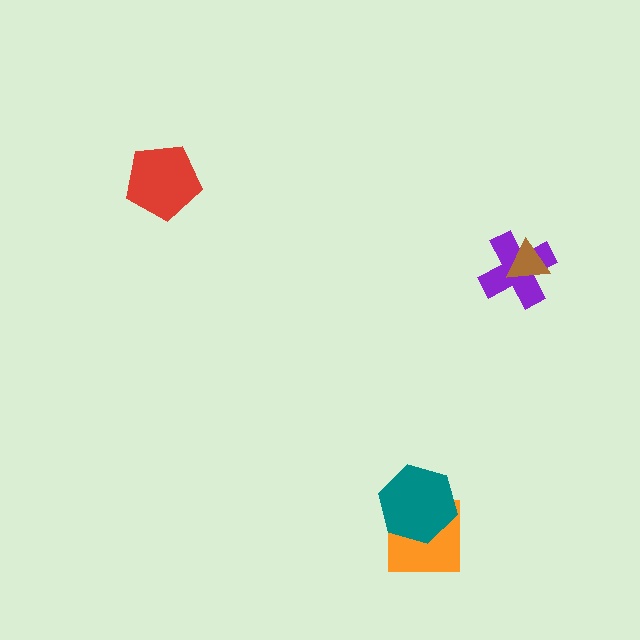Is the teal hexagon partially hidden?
No, no other shape covers it.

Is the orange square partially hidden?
Yes, it is partially covered by another shape.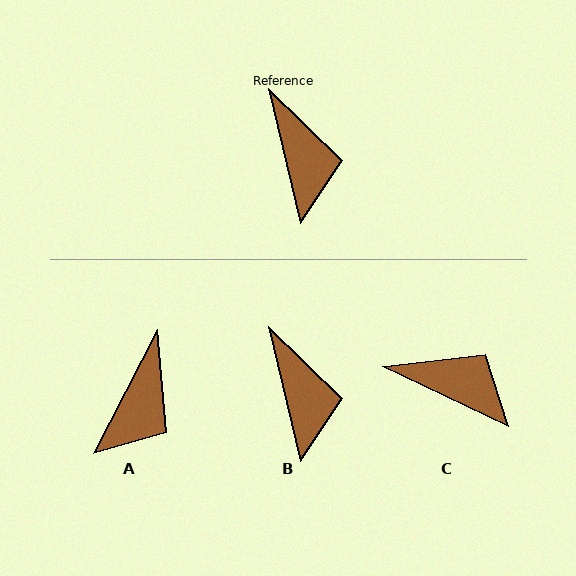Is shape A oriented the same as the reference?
No, it is off by about 40 degrees.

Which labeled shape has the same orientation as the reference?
B.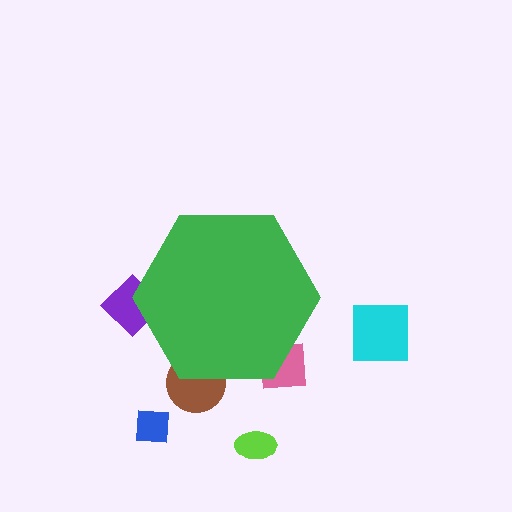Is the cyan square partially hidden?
No, the cyan square is fully visible.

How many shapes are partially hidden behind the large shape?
3 shapes are partially hidden.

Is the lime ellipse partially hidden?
No, the lime ellipse is fully visible.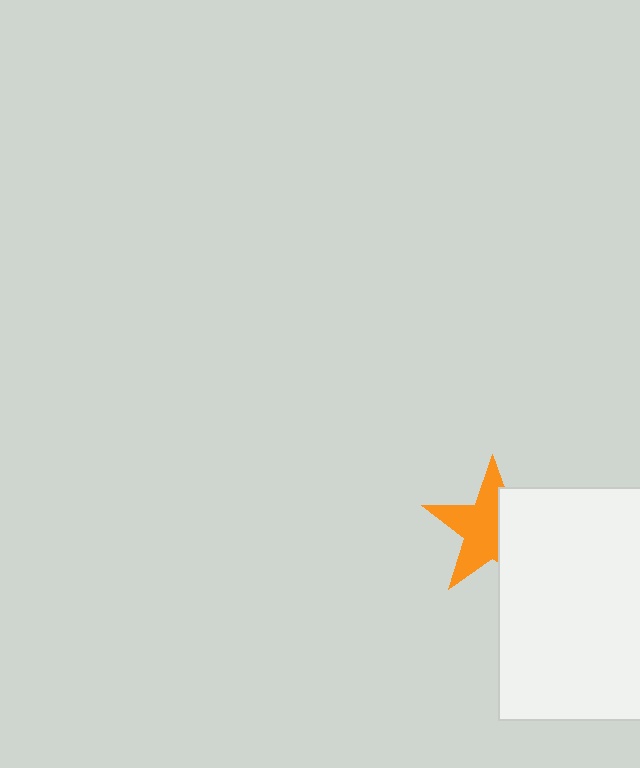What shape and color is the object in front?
The object in front is a white rectangle.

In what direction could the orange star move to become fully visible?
The orange star could move left. That would shift it out from behind the white rectangle entirely.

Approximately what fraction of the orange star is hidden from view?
Roughly 42% of the orange star is hidden behind the white rectangle.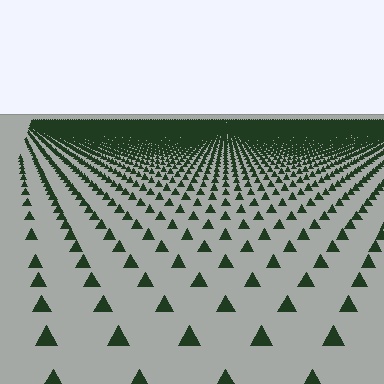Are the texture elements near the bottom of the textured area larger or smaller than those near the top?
Larger. Near the bottom, elements are closer to the viewer and appear at a bigger on-screen size.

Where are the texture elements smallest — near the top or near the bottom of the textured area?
Near the top.